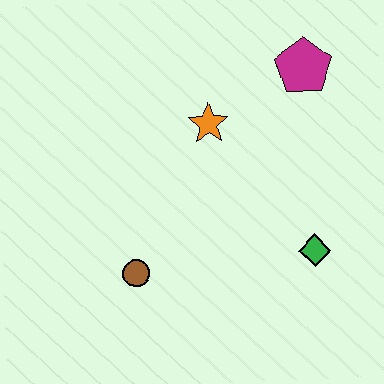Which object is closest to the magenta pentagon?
The orange star is closest to the magenta pentagon.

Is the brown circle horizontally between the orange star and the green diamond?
No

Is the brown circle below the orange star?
Yes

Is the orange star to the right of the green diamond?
No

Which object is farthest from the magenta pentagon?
The brown circle is farthest from the magenta pentagon.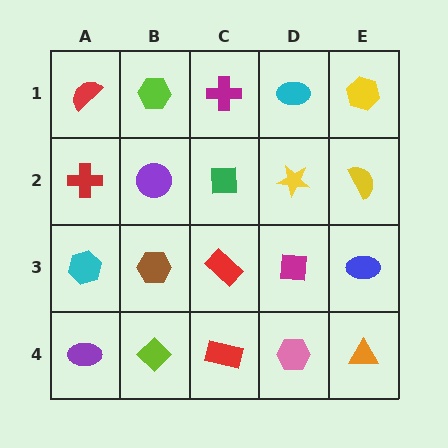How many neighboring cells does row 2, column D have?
4.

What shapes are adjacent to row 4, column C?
A red rectangle (row 3, column C), a lime diamond (row 4, column B), a pink hexagon (row 4, column D).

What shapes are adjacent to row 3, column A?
A red cross (row 2, column A), a purple ellipse (row 4, column A), a brown hexagon (row 3, column B).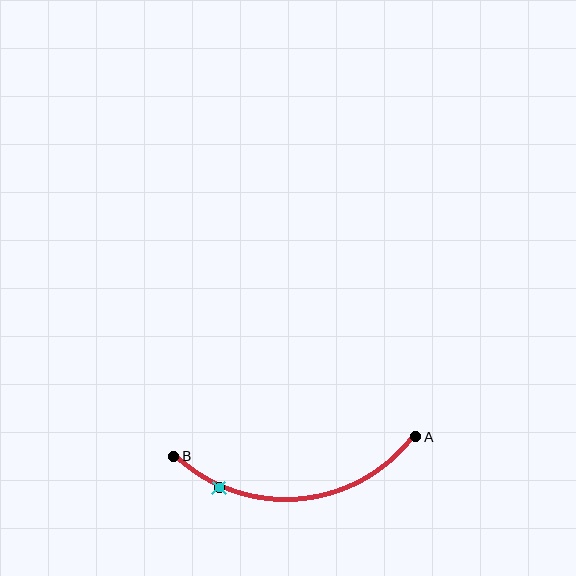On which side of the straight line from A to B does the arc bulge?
The arc bulges below the straight line connecting A and B.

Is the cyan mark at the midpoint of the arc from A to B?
No. The cyan mark lies on the arc but is closer to endpoint B. The arc midpoint would be at the point on the curve equidistant along the arc from both A and B.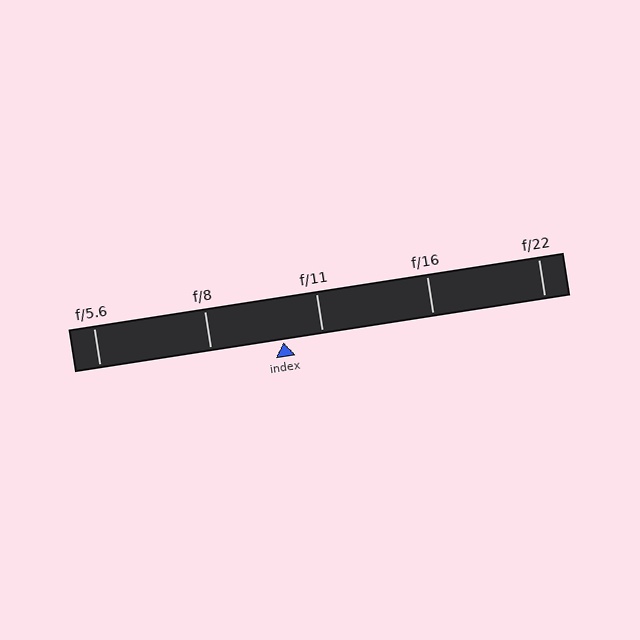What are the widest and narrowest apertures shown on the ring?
The widest aperture shown is f/5.6 and the narrowest is f/22.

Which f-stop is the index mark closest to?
The index mark is closest to f/11.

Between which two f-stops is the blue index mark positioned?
The index mark is between f/8 and f/11.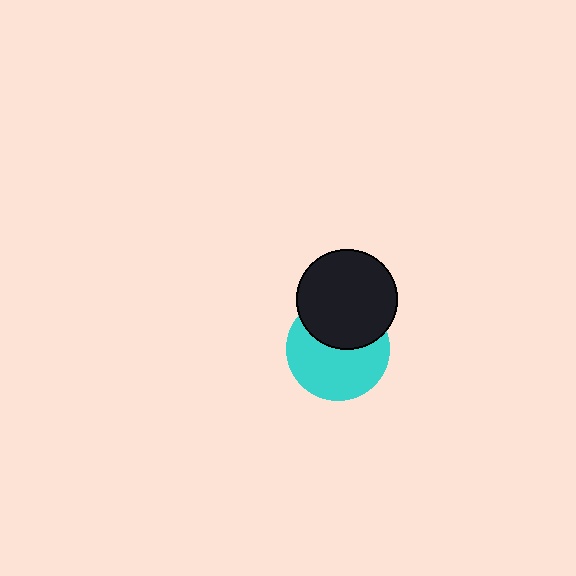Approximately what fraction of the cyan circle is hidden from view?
Roughly 39% of the cyan circle is hidden behind the black circle.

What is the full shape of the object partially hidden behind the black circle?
The partially hidden object is a cyan circle.